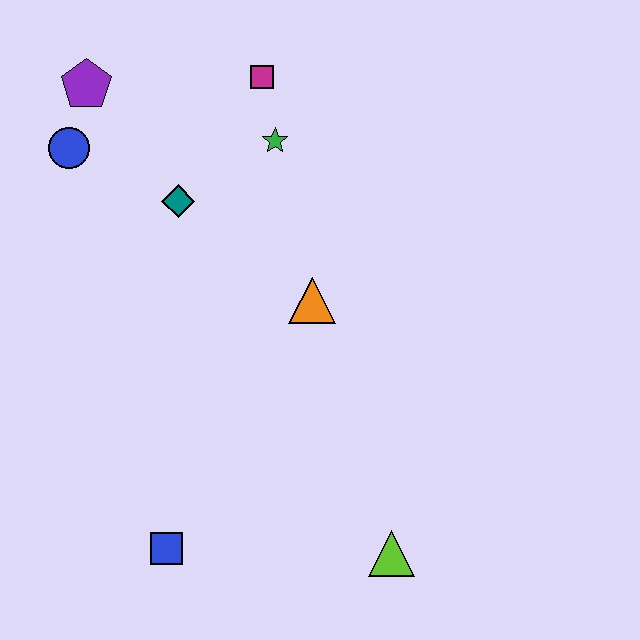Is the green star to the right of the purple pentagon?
Yes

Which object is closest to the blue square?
The lime triangle is closest to the blue square.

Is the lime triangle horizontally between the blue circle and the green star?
No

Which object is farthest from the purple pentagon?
The lime triangle is farthest from the purple pentagon.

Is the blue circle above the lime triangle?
Yes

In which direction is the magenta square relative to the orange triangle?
The magenta square is above the orange triangle.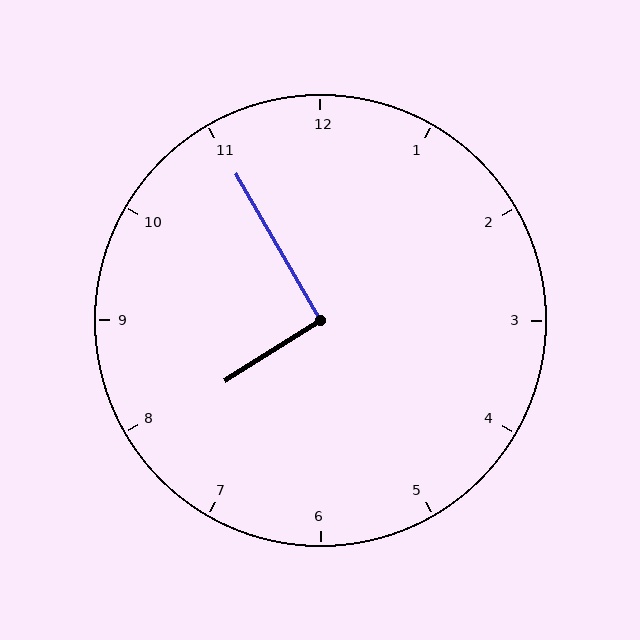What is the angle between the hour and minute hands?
Approximately 92 degrees.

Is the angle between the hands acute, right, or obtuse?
It is right.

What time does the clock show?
7:55.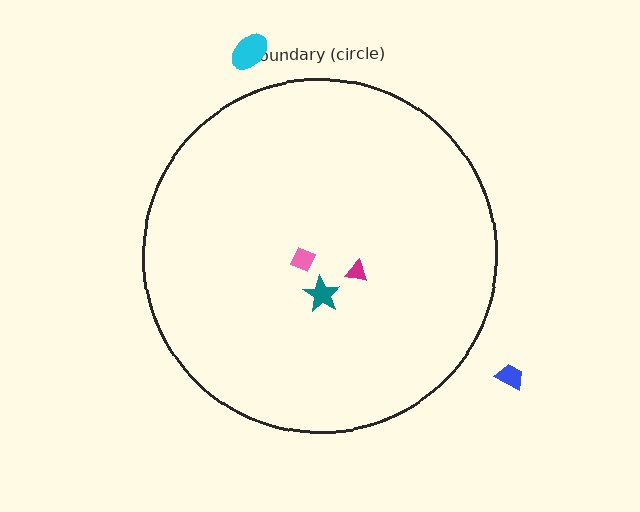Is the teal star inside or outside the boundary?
Inside.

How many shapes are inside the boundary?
3 inside, 2 outside.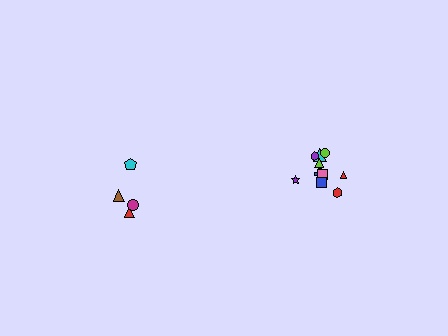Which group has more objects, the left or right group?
The right group.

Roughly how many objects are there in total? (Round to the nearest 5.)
Roughly 15 objects in total.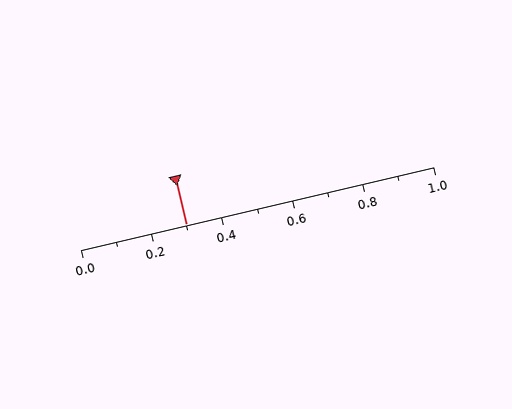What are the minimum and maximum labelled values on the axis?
The axis runs from 0.0 to 1.0.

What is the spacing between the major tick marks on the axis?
The major ticks are spaced 0.2 apart.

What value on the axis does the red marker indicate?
The marker indicates approximately 0.3.